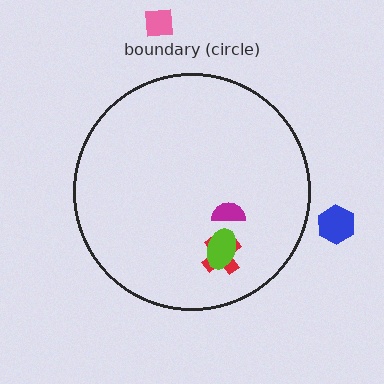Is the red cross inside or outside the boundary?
Inside.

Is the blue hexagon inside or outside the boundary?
Outside.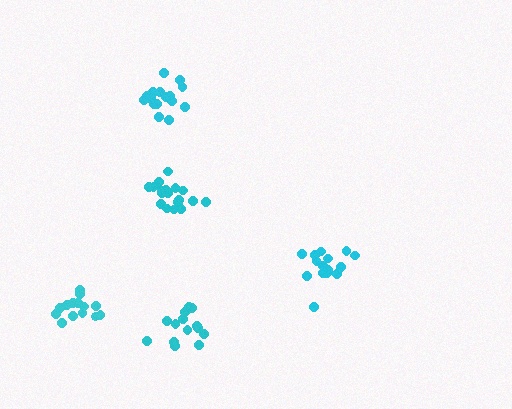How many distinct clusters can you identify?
There are 5 distinct clusters.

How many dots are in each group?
Group 1: 14 dots, Group 2: 18 dots, Group 3: 16 dots, Group 4: 14 dots, Group 5: 17 dots (79 total).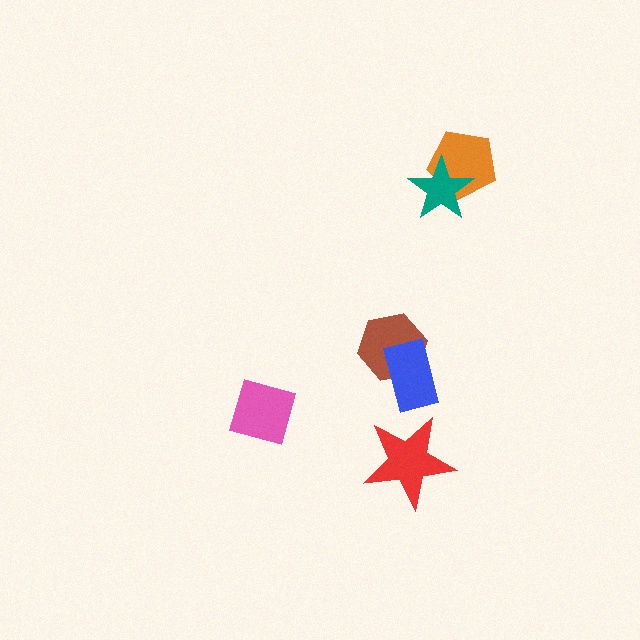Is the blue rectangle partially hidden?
No, no other shape covers it.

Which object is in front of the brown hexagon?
The blue rectangle is in front of the brown hexagon.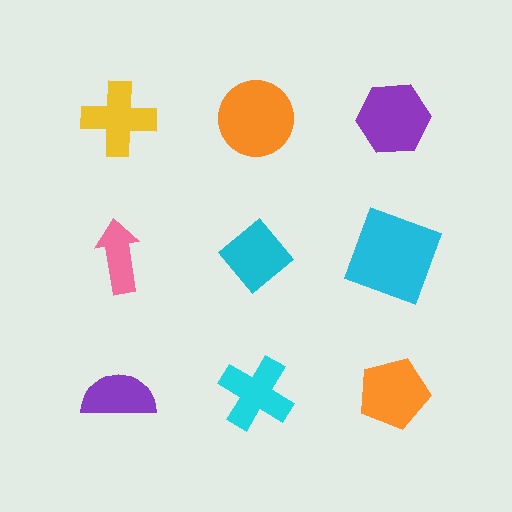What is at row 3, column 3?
An orange pentagon.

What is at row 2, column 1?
A pink arrow.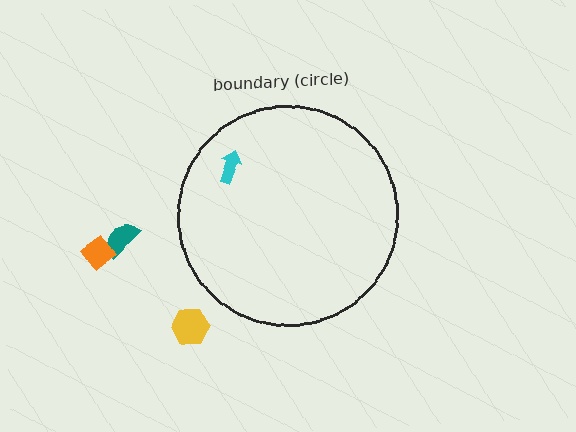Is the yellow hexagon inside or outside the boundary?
Outside.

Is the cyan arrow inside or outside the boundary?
Inside.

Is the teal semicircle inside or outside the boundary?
Outside.